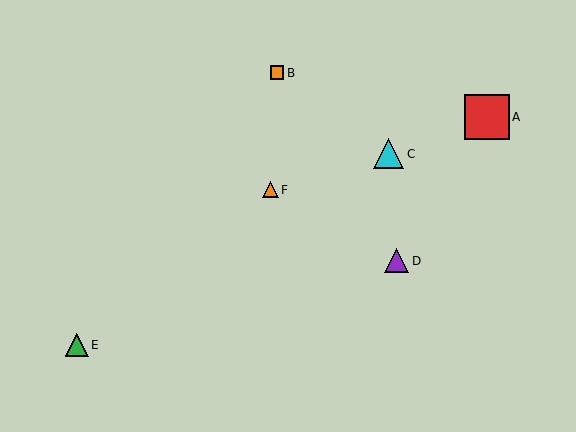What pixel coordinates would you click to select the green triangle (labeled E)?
Click at (77, 345) to select the green triangle E.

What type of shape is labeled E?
Shape E is a green triangle.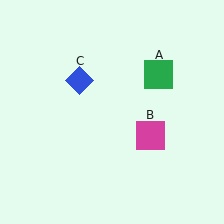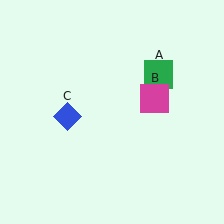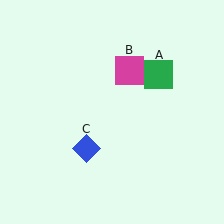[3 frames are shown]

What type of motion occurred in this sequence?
The magenta square (object B), blue diamond (object C) rotated counterclockwise around the center of the scene.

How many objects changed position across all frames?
2 objects changed position: magenta square (object B), blue diamond (object C).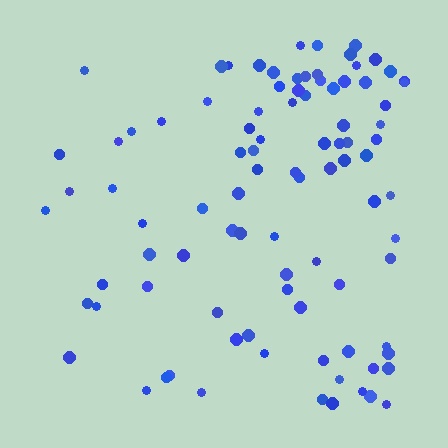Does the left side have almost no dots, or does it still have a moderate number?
Still a moderate number, just noticeably fewer than the right.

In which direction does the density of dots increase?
From left to right, with the right side densest.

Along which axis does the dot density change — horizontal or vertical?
Horizontal.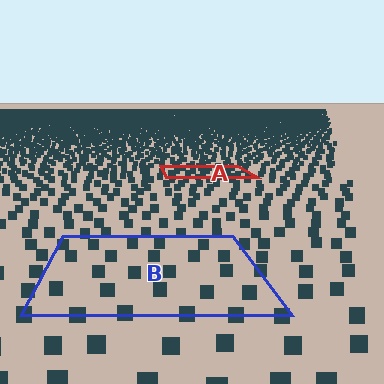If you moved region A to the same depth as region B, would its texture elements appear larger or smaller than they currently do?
They would appear larger. At a closer depth, the same texture elements are projected at a bigger on-screen size.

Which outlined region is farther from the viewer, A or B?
Region A is farther from the viewer — the texture elements inside it appear smaller and more densely packed.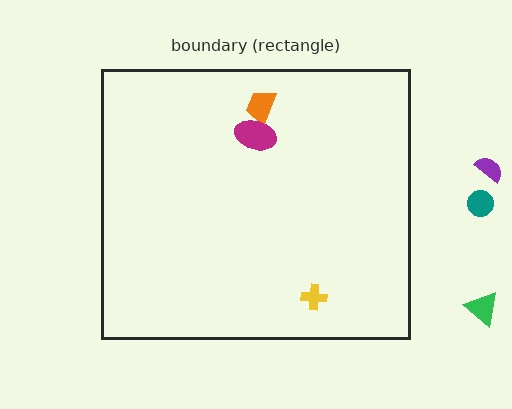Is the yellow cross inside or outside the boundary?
Inside.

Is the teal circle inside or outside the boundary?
Outside.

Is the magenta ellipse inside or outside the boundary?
Inside.